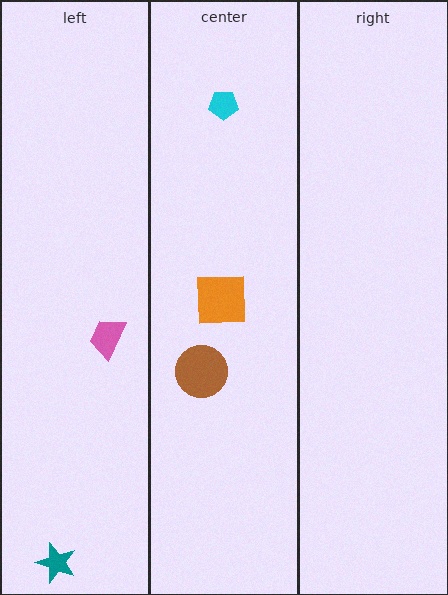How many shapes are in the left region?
2.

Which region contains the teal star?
The left region.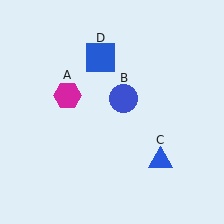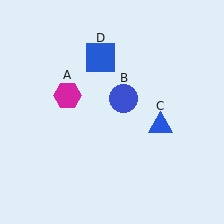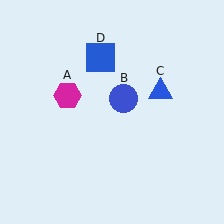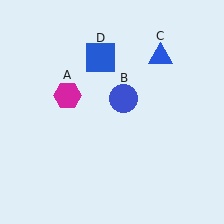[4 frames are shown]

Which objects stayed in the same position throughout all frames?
Magenta hexagon (object A) and blue circle (object B) and blue square (object D) remained stationary.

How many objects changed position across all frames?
1 object changed position: blue triangle (object C).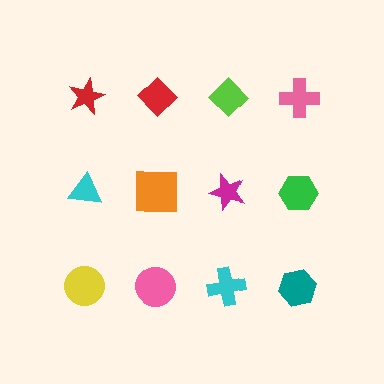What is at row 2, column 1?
A cyan triangle.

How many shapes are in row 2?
4 shapes.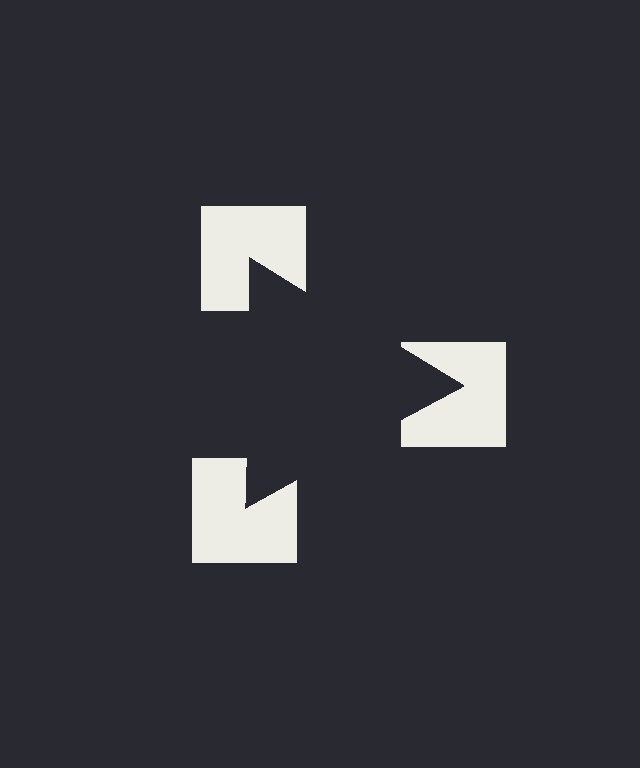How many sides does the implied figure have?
3 sides.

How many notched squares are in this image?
There are 3 — one at each vertex of the illusory triangle.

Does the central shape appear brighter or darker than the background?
It typically appears slightly darker than the background, even though no actual brightness change is drawn.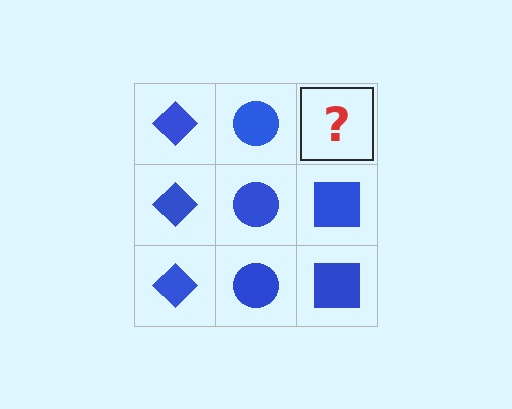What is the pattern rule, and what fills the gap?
The rule is that each column has a consistent shape. The gap should be filled with a blue square.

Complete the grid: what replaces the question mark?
The question mark should be replaced with a blue square.